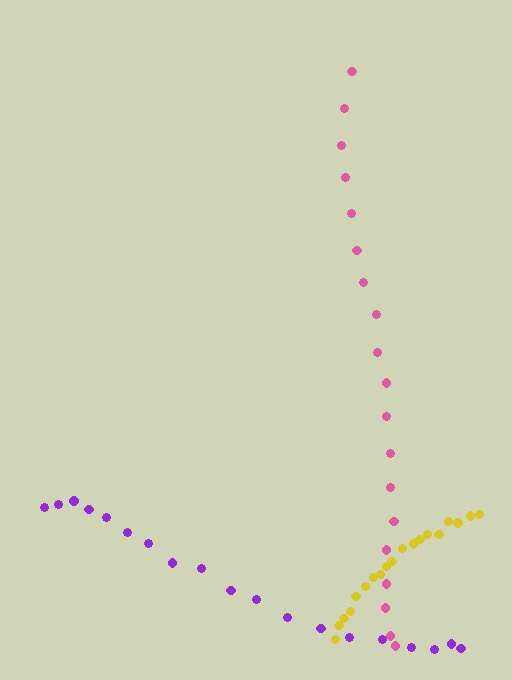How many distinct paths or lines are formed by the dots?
There are 3 distinct paths.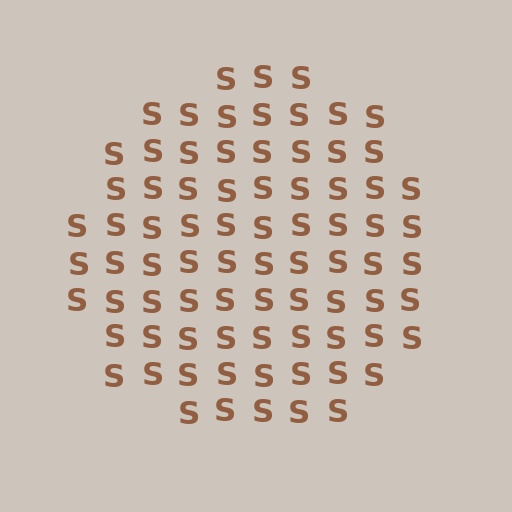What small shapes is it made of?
It is made of small letter S's.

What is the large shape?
The large shape is a circle.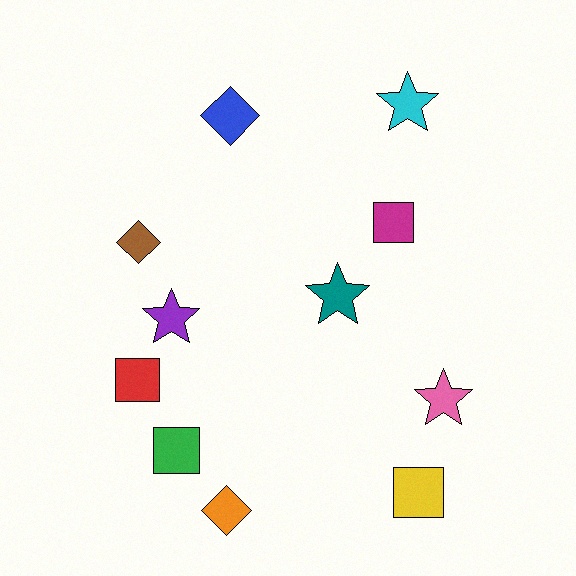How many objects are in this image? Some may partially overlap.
There are 11 objects.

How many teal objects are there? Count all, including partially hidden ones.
There is 1 teal object.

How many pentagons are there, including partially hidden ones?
There are no pentagons.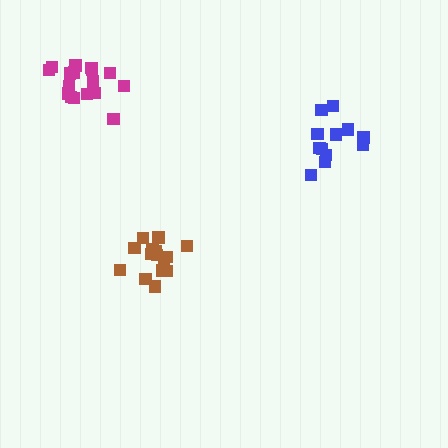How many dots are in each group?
Group 1: 13 dots, Group 2: 15 dots, Group 3: 17 dots (45 total).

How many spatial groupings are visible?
There are 3 spatial groupings.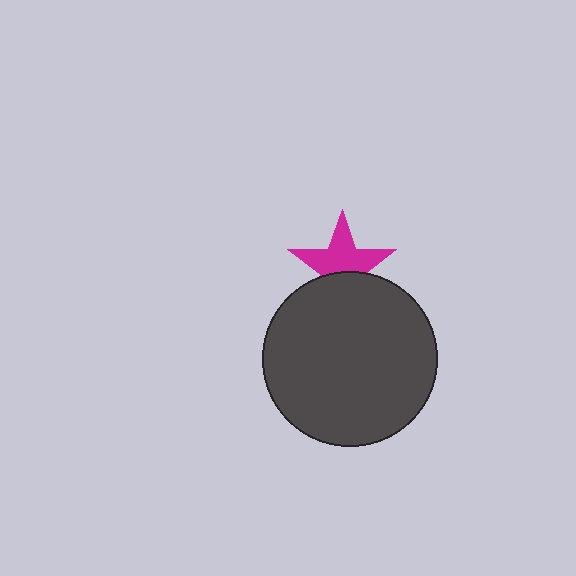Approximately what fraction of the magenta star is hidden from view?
Roughly 39% of the magenta star is hidden behind the dark gray circle.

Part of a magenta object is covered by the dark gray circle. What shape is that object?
It is a star.